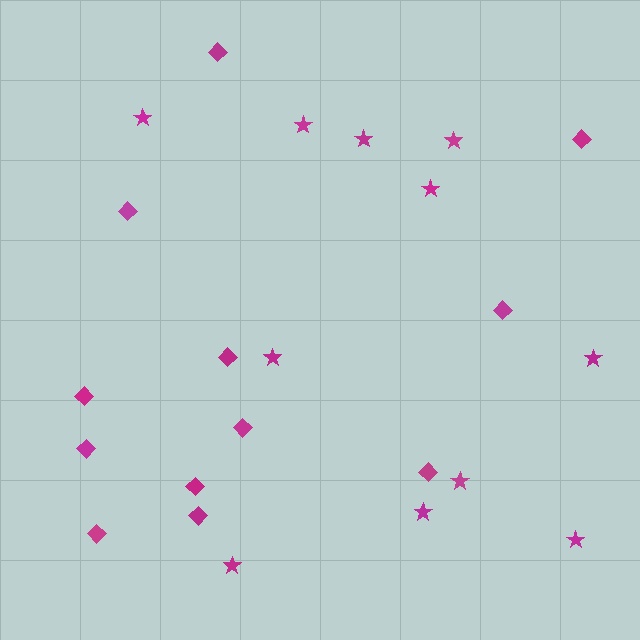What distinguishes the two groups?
There are 2 groups: one group of stars (11) and one group of diamonds (12).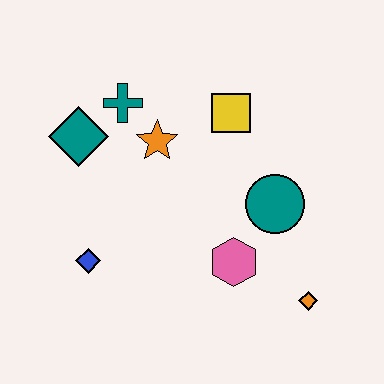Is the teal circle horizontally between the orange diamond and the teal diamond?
Yes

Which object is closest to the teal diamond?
The teal cross is closest to the teal diamond.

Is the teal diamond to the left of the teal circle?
Yes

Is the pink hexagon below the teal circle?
Yes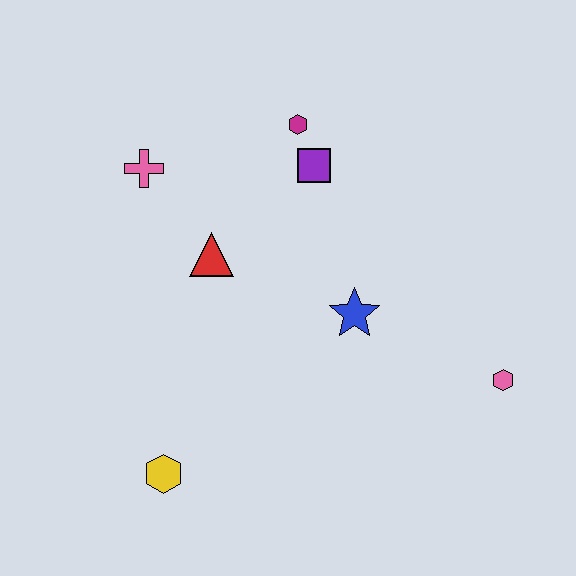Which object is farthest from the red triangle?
The pink hexagon is farthest from the red triangle.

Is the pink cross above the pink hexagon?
Yes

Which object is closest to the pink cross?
The red triangle is closest to the pink cross.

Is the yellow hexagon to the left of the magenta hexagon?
Yes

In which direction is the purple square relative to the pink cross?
The purple square is to the right of the pink cross.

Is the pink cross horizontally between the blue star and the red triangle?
No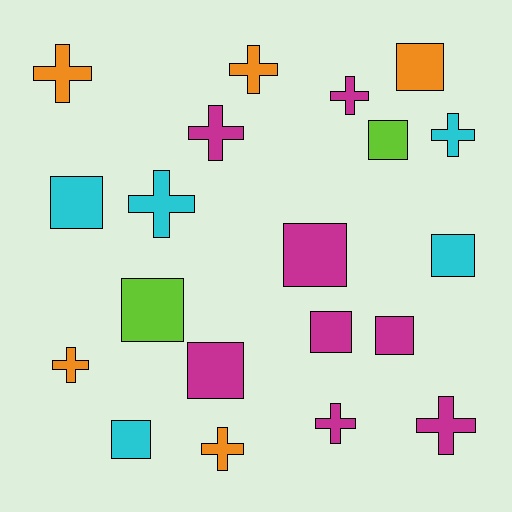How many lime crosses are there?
There are no lime crosses.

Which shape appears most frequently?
Square, with 10 objects.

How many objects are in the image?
There are 20 objects.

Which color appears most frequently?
Magenta, with 8 objects.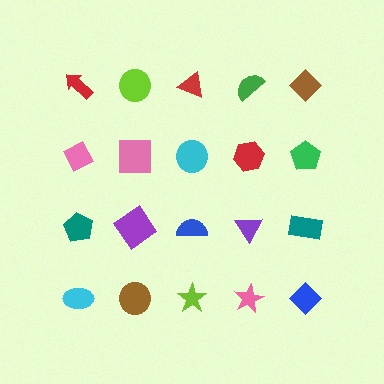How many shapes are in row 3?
5 shapes.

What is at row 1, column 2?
A lime circle.